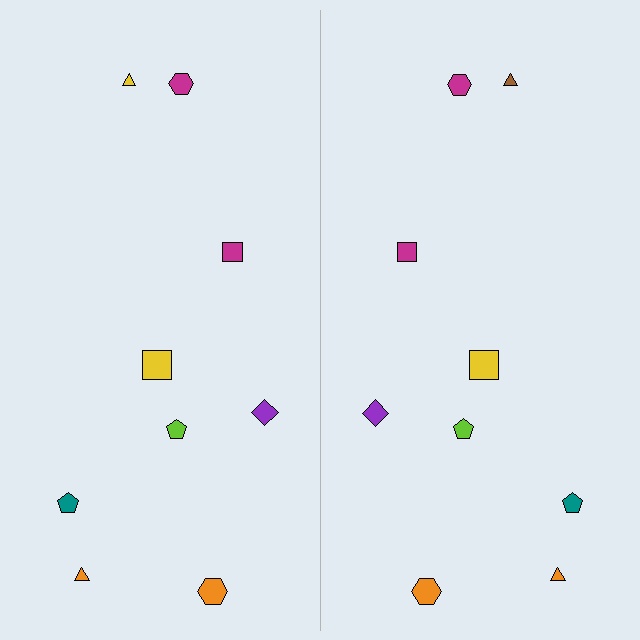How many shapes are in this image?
There are 18 shapes in this image.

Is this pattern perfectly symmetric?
No, the pattern is not perfectly symmetric. The brown triangle on the right side breaks the symmetry — its mirror counterpart is yellow.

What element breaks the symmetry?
The brown triangle on the right side breaks the symmetry — its mirror counterpart is yellow.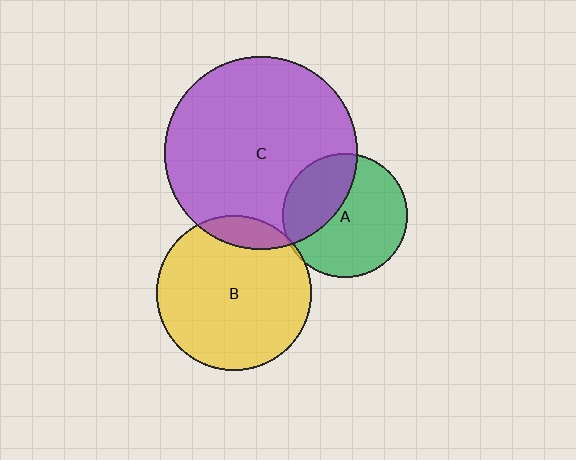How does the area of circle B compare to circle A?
Approximately 1.5 times.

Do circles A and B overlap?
Yes.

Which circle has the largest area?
Circle C (purple).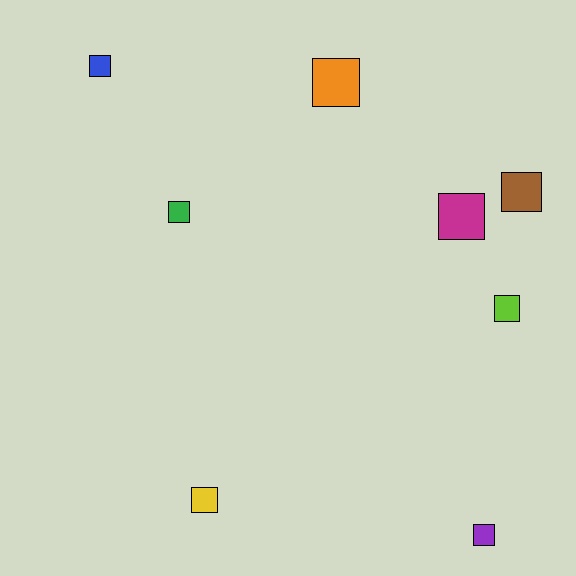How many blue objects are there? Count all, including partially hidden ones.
There is 1 blue object.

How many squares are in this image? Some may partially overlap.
There are 8 squares.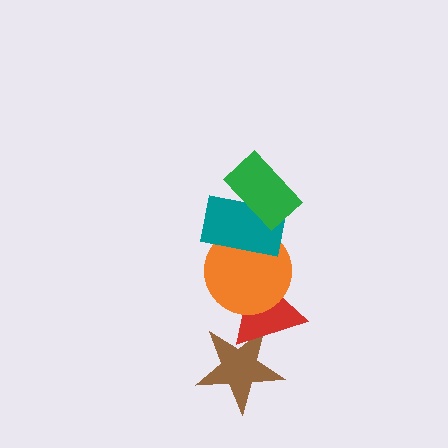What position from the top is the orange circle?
The orange circle is 3rd from the top.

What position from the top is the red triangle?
The red triangle is 4th from the top.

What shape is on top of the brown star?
The red triangle is on top of the brown star.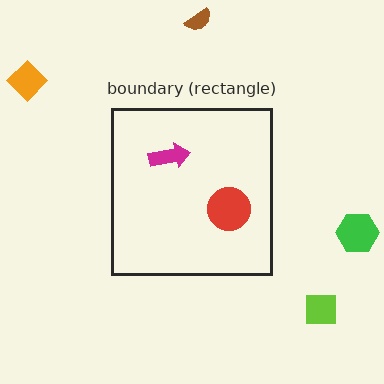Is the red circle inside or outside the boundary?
Inside.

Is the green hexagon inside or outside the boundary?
Outside.